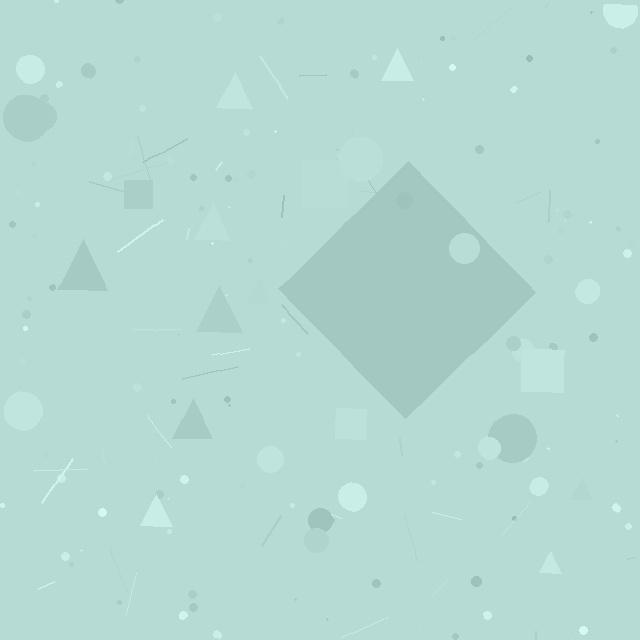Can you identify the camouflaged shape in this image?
The camouflaged shape is a diamond.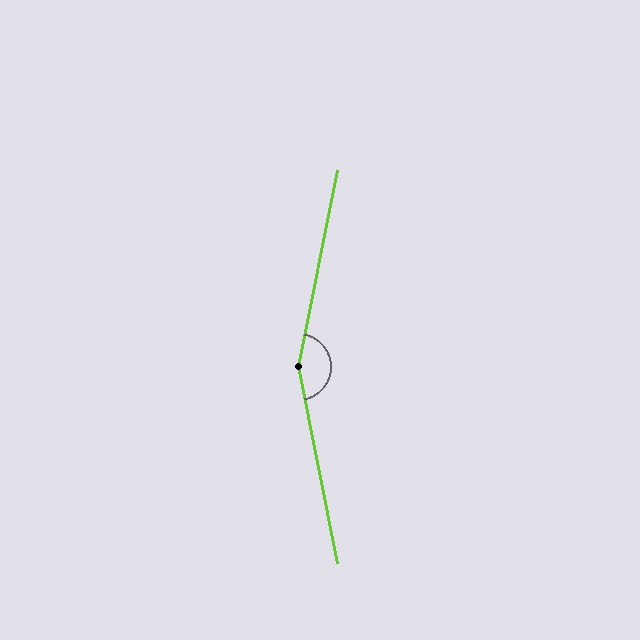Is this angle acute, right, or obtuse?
It is obtuse.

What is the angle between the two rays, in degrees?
Approximately 157 degrees.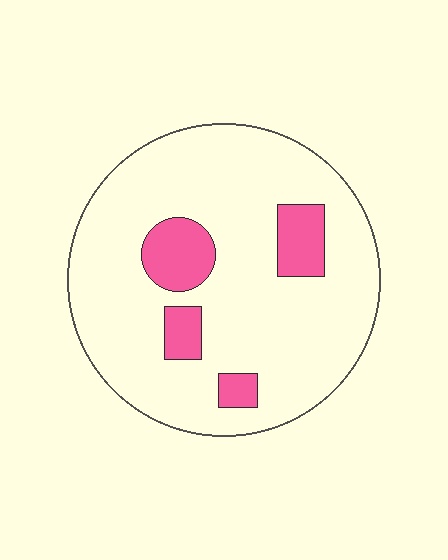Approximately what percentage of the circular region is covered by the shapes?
Approximately 15%.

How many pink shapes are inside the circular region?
4.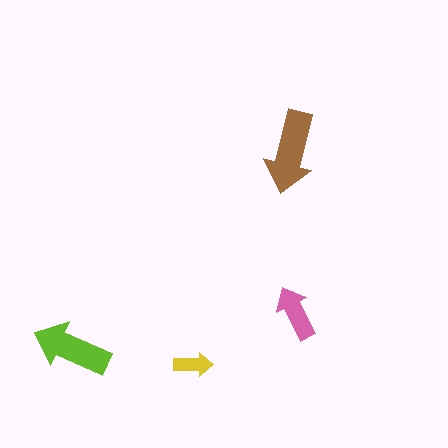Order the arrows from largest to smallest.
the brown one, the lime one, the pink one, the yellow one.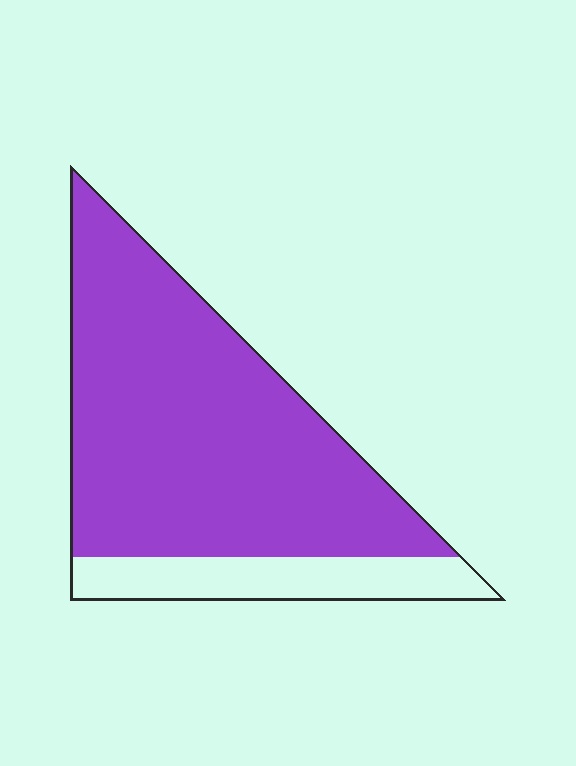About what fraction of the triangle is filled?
About four fifths (4/5).